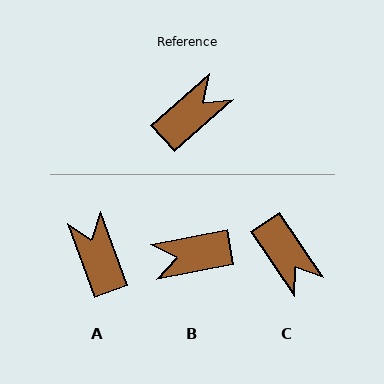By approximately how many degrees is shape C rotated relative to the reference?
Approximately 98 degrees clockwise.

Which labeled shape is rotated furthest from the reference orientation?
B, about 149 degrees away.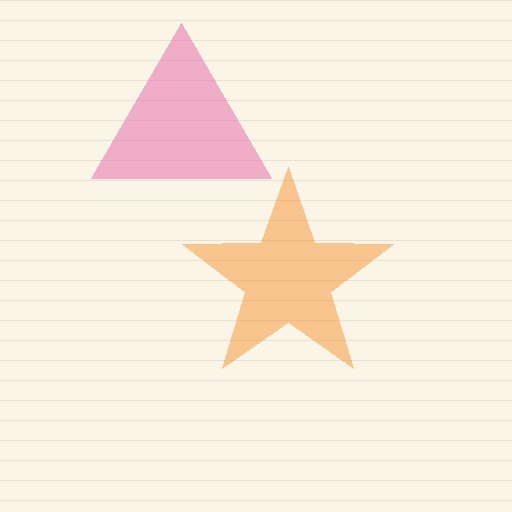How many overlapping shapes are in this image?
There are 2 overlapping shapes in the image.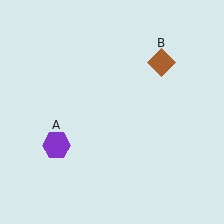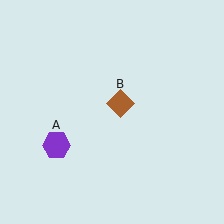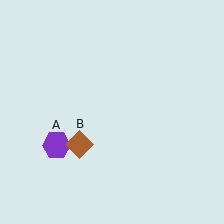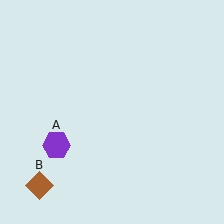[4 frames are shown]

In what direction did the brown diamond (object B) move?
The brown diamond (object B) moved down and to the left.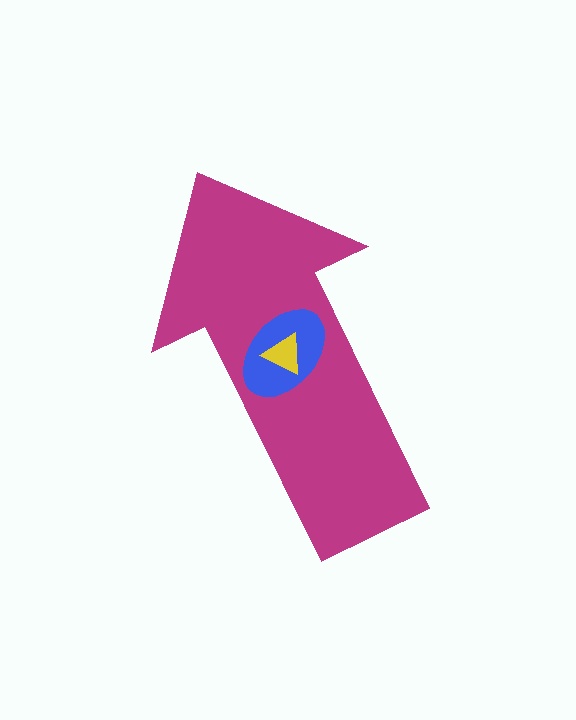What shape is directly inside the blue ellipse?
The yellow triangle.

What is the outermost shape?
The magenta arrow.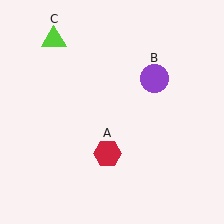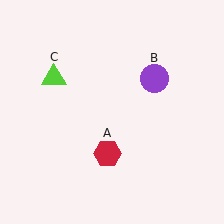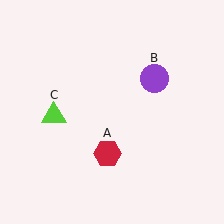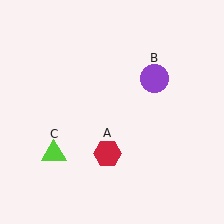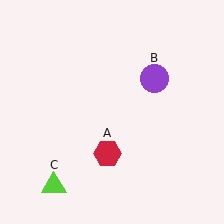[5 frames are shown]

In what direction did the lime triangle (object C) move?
The lime triangle (object C) moved down.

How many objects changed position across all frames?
1 object changed position: lime triangle (object C).